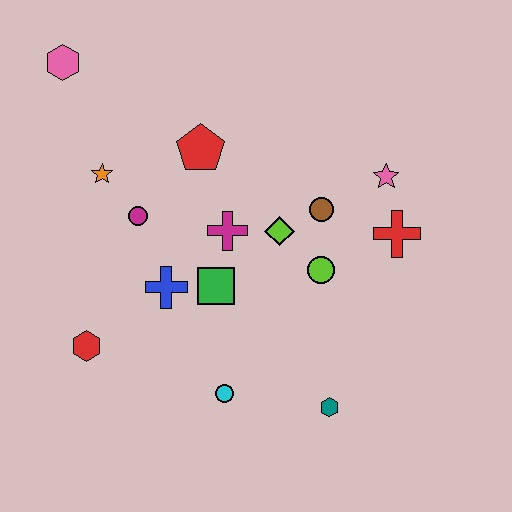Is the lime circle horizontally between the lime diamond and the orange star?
No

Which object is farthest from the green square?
The pink hexagon is farthest from the green square.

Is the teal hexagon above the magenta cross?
No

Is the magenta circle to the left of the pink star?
Yes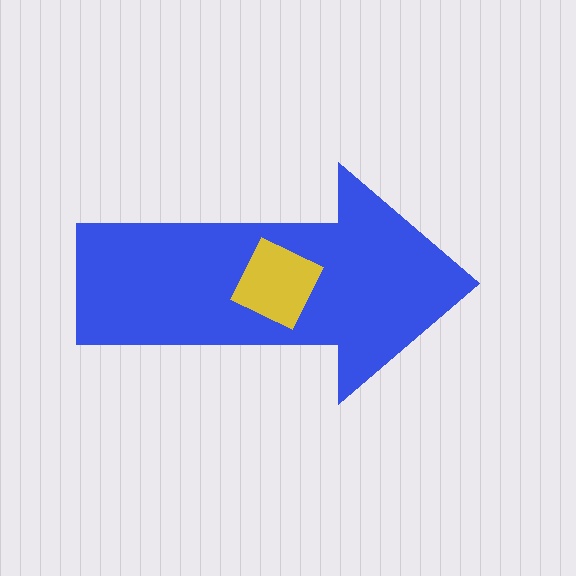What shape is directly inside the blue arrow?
The yellow diamond.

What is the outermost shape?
The blue arrow.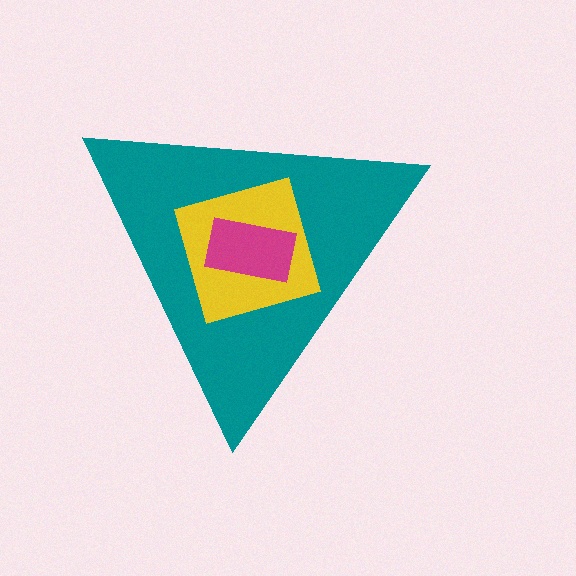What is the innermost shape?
The magenta rectangle.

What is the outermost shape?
The teal triangle.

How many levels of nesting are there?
3.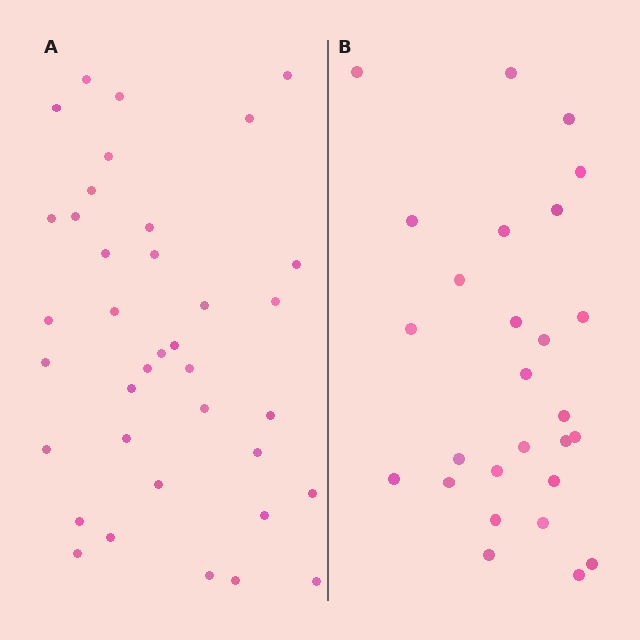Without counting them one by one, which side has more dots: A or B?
Region A (the left region) has more dots.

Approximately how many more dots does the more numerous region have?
Region A has roughly 10 or so more dots than region B.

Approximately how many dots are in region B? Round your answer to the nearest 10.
About 30 dots. (The exact count is 27, which rounds to 30.)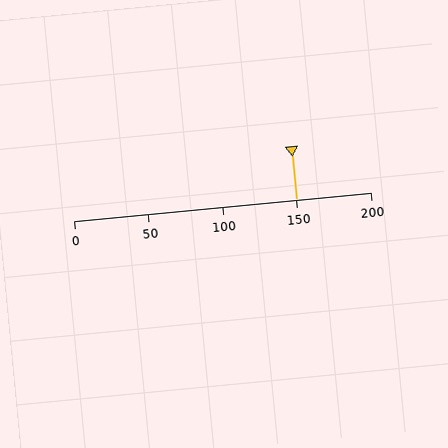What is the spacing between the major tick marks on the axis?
The major ticks are spaced 50 apart.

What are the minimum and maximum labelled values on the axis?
The axis runs from 0 to 200.